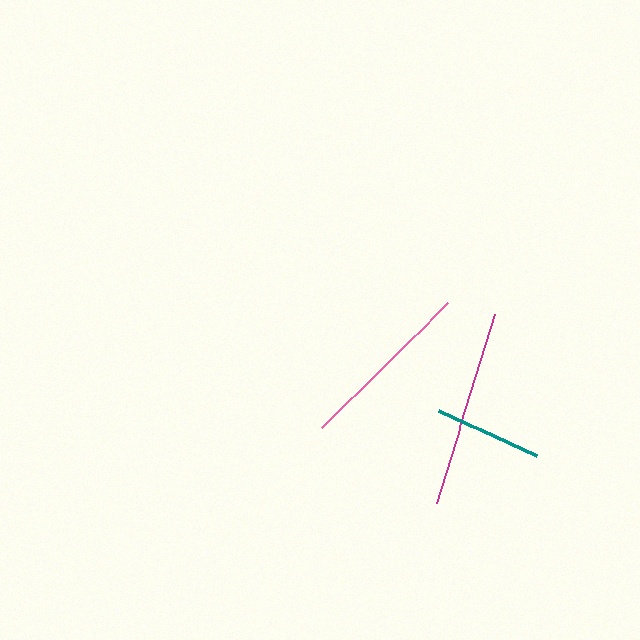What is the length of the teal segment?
The teal segment is approximately 107 pixels long.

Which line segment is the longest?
The magenta line is the longest at approximately 198 pixels.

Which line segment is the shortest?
The teal line is the shortest at approximately 107 pixels.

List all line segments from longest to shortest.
From longest to shortest: magenta, pink, teal.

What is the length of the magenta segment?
The magenta segment is approximately 198 pixels long.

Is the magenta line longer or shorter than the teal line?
The magenta line is longer than the teal line.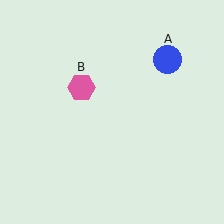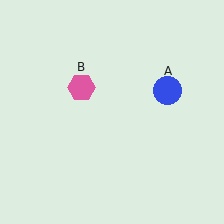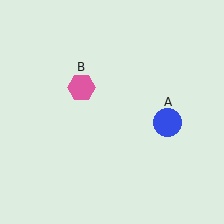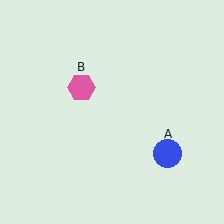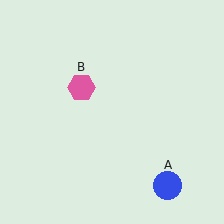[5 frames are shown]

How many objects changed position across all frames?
1 object changed position: blue circle (object A).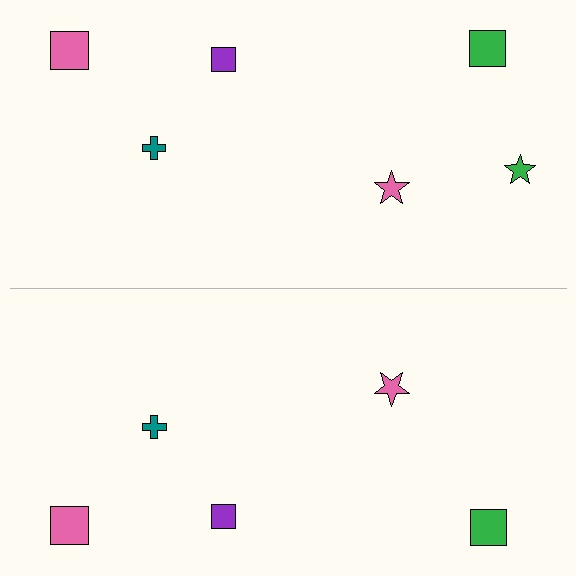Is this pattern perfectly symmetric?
No, the pattern is not perfectly symmetric. A green star is missing from the bottom side.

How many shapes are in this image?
There are 11 shapes in this image.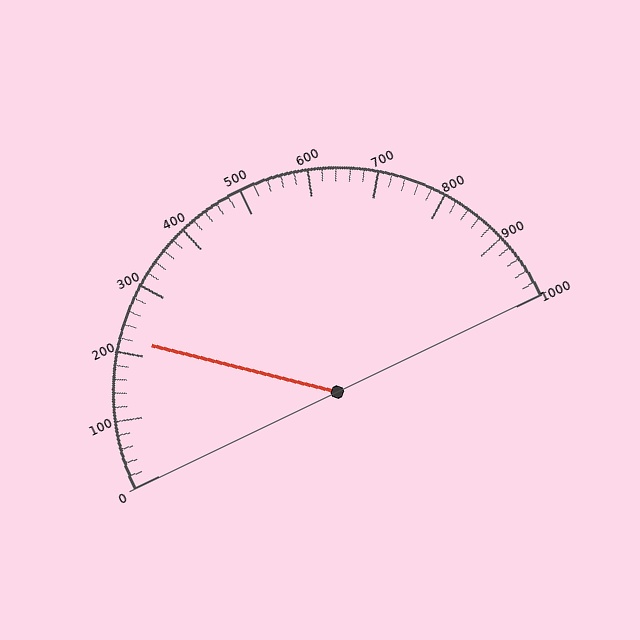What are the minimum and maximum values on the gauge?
The gauge ranges from 0 to 1000.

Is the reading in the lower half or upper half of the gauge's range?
The reading is in the lower half of the range (0 to 1000).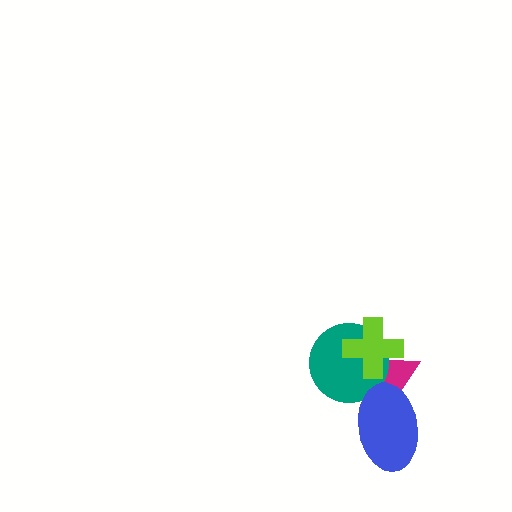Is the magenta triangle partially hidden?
Yes, it is partially covered by another shape.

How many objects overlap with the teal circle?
3 objects overlap with the teal circle.